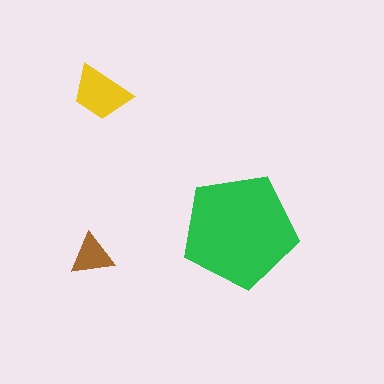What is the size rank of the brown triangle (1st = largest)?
3rd.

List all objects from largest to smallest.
The green pentagon, the yellow trapezoid, the brown triangle.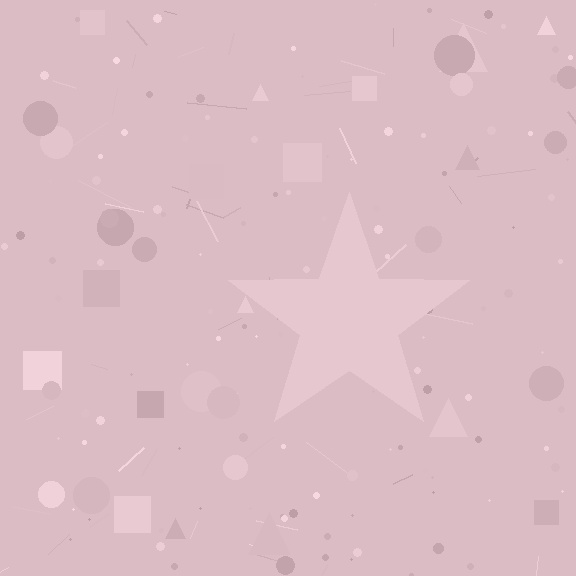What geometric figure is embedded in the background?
A star is embedded in the background.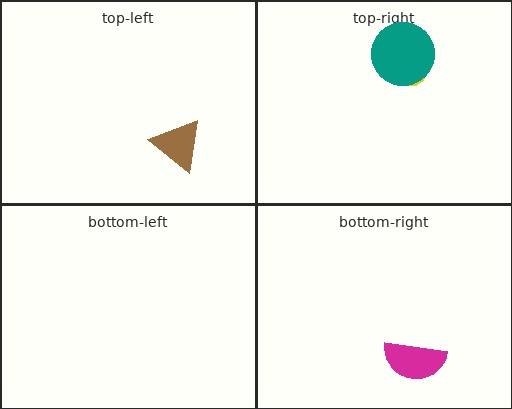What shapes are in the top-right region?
The yellow ellipse, the teal circle.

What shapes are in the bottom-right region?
The magenta semicircle.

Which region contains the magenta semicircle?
The bottom-right region.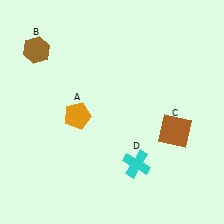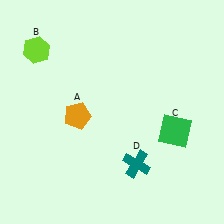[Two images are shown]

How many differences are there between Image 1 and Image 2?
There are 3 differences between the two images.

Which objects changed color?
B changed from brown to lime. C changed from brown to green. D changed from cyan to teal.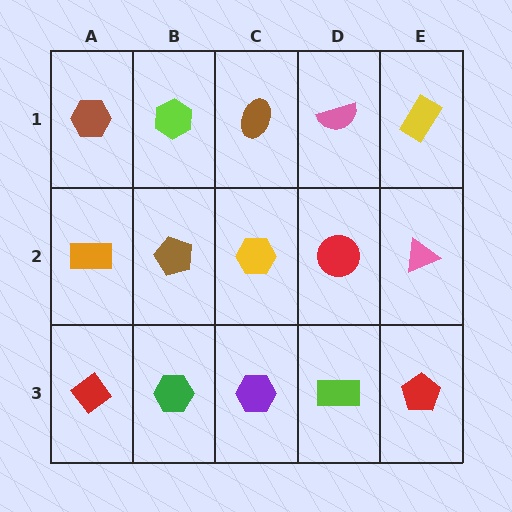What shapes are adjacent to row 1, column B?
A brown pentagon (row 2, column B), a brown hexagon (row 1, column A), a brown ellipse (row 1, column C).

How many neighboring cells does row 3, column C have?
3.